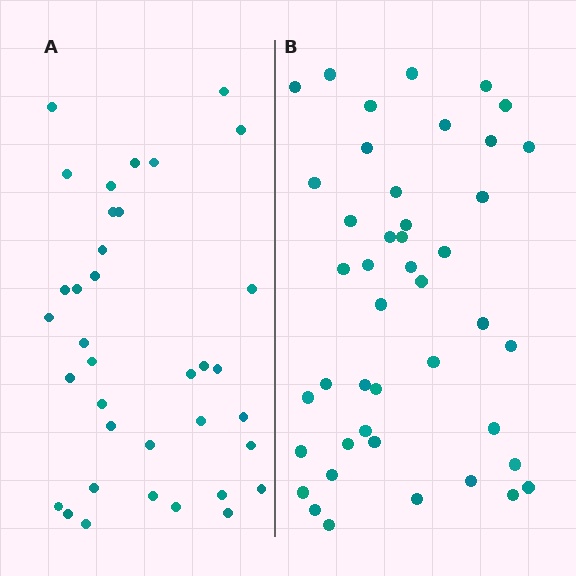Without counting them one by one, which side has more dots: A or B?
Region B (the right region) has more dots.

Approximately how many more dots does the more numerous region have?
Region B has roughly 8 or so more dots than region A.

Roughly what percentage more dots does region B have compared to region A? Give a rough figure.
About 20% more.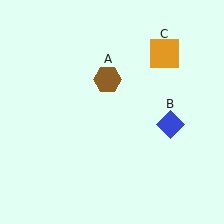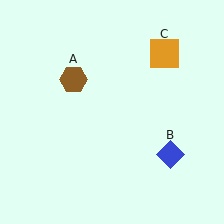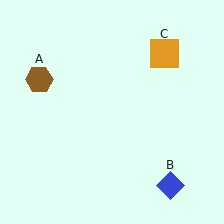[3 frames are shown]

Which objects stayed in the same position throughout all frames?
Orange square (object C) remained stationary.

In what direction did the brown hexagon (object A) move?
The brown hexagon (object A) moved left.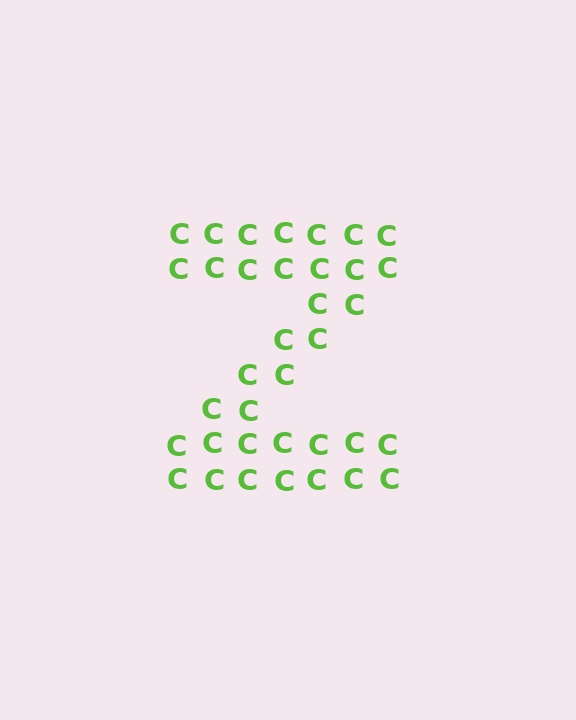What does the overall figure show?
The overall figure shows the letter Z.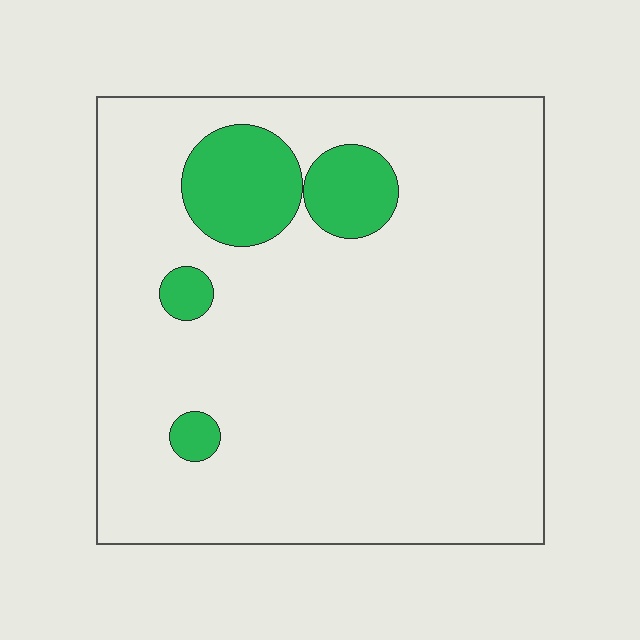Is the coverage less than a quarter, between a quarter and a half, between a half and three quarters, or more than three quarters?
Less than a quarter.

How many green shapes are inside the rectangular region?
4.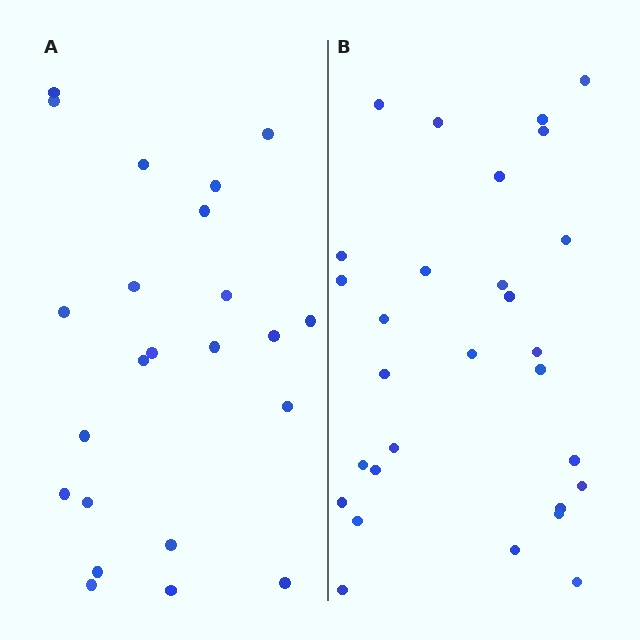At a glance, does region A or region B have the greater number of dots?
Region B (the right region) has more dots.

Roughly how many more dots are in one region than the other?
Region B has about 6 more dots than region A.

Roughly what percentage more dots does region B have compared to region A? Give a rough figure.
About 25% more.